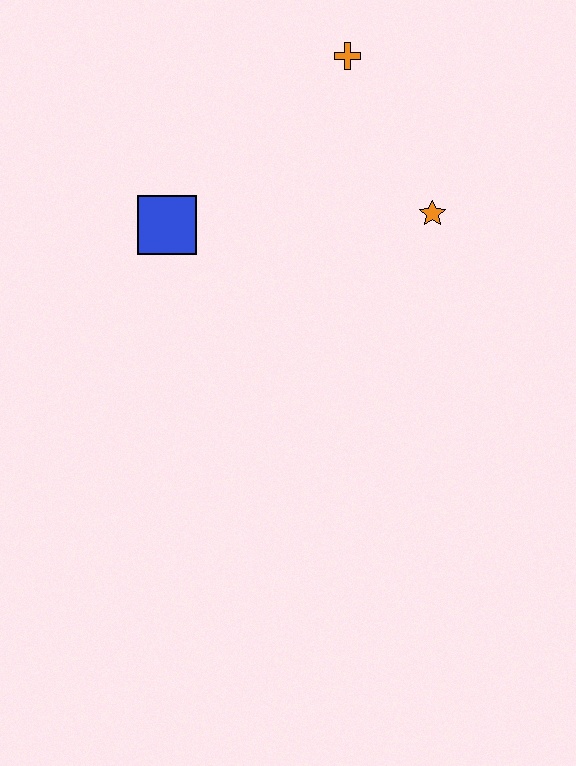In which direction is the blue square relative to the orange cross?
The blue square is to the left of the orange cross.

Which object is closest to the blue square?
The orange cross is closest to the blue square.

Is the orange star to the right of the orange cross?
Yes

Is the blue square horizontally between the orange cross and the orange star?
No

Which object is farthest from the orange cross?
The blue square is farthest from the orange cross.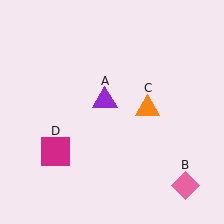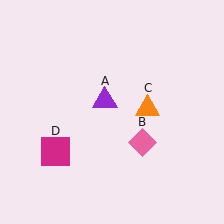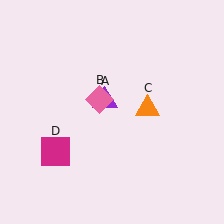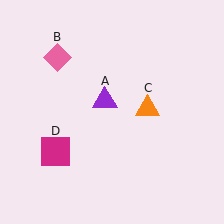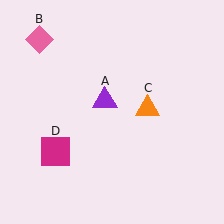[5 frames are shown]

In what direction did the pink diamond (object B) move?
The pink diamond (object B) moved up and to the left.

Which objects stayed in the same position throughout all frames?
Purple triangle (object A) and orange triangle (object C) and magenta square (object D) remained stationary.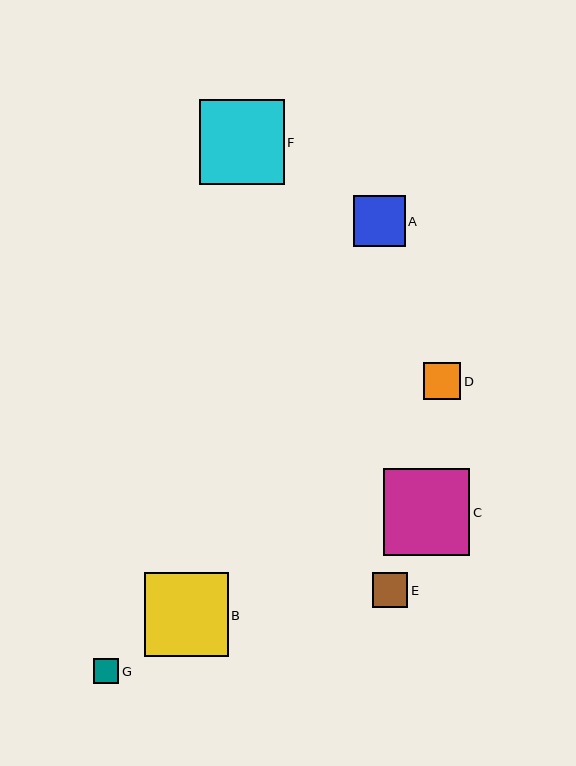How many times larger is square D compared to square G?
Square D is approximately 1.5 times the size of square G.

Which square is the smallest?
Square G is the smallest with a size of approximately 26 pixels.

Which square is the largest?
Square C is the largest with a size of approximately 87 pixels.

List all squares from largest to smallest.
From largest to smallest: C, F, B, A, D, E, G.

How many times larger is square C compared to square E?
Square C is approximately 2.5 times the size of square E.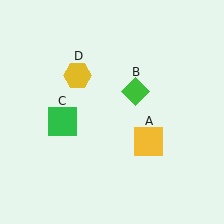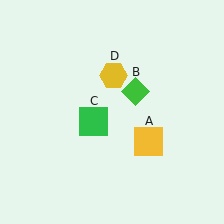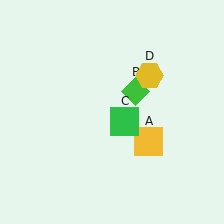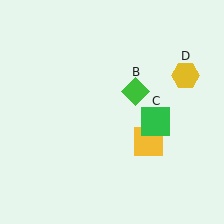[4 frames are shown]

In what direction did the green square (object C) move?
The green square (object C) moved right.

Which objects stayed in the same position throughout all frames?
Yellow square (object A) and green diamond (object B) remained stationary.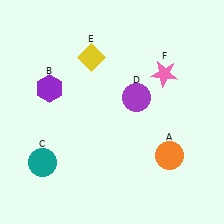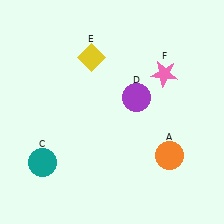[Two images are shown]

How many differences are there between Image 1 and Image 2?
There is 1 difference between the two images.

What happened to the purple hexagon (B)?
The purple hexagon (B) was removed in Image 2. It was in the top-left area of Image 1.